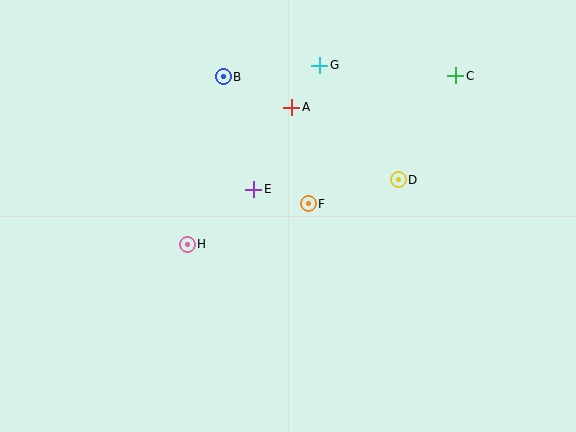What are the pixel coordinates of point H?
Point H is at (187, 244).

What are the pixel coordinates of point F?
Point F is at (308, 204).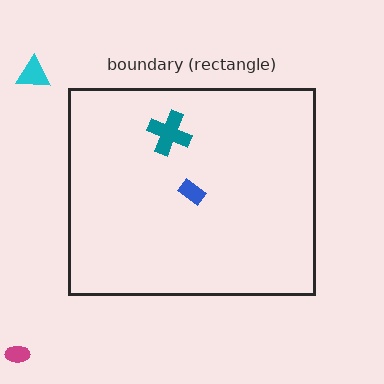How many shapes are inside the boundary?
2 inside, 2 outside.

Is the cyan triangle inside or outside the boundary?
Outside.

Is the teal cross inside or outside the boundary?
Inside.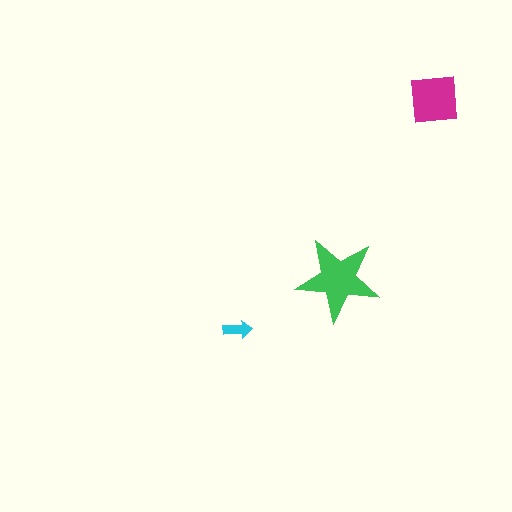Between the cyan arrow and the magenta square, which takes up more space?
The magenta square.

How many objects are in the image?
There are 3 objects in the image.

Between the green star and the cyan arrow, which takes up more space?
The green star.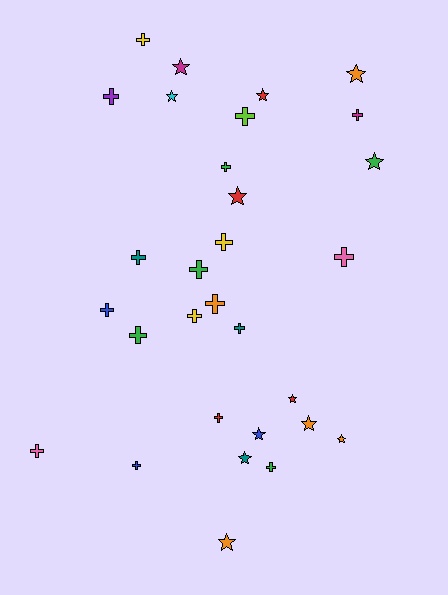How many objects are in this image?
There are 30 objects.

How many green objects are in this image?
There are 5 green objects.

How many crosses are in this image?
There are 18 crosses.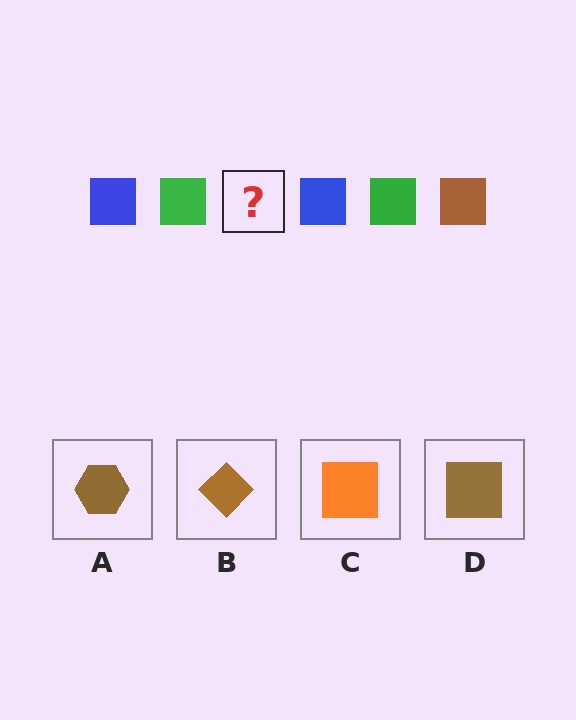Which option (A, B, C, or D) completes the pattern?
D.